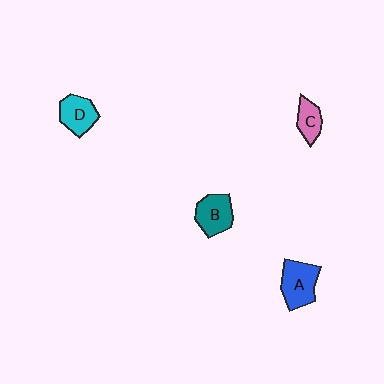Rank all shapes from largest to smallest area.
From largest to smallest: A (blue), B (teal), D (cyan), C (pink).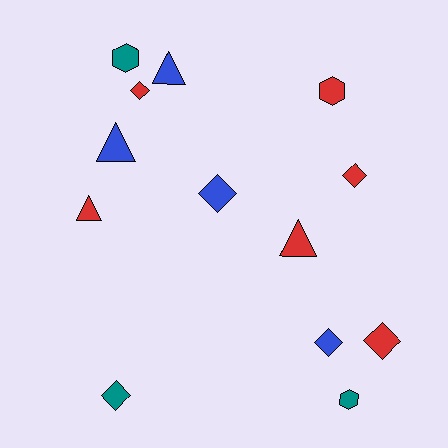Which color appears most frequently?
Red, with 6 objects.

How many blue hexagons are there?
There are no blue hexagons.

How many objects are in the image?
There are 13 objects.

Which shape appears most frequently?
Diamond, with 6 objects.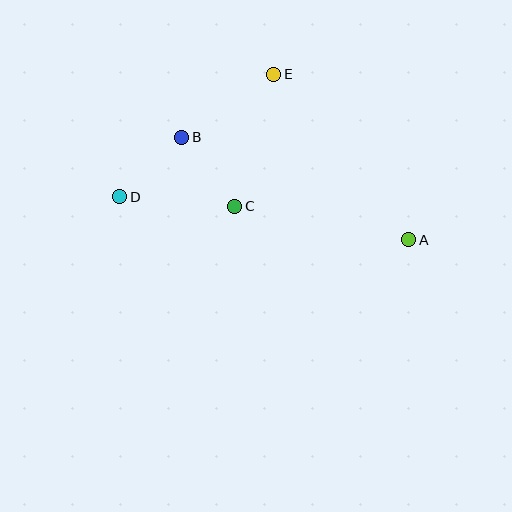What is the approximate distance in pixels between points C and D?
The distance between C and D is approximately 115 pixels.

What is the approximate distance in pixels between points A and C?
The distance between A and C is approximately 177 pixels.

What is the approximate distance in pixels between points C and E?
The distance between C and E is approximately 138 pixels.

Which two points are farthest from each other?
Points A and D are farthest from each other.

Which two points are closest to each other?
Points B and D are closest to each other.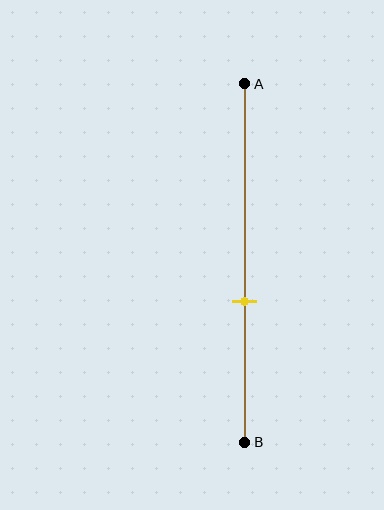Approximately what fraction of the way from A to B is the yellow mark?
The yellow mark is approximately 60% of the way from A to B.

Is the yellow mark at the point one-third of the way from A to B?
No, the mark is at about 60% from A, not at the 33% one-third point.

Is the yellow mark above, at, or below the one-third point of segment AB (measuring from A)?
The yellow mark is below the one-third point of segment AB.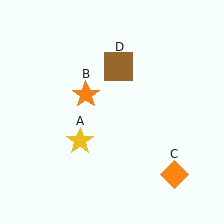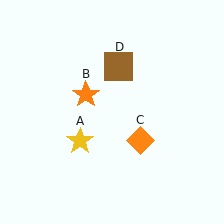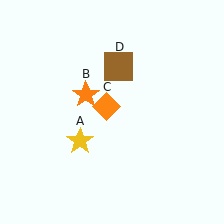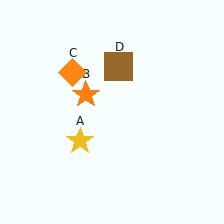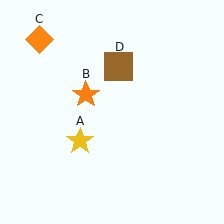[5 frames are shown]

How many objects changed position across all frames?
1 object changed position: orange diamond (object C).